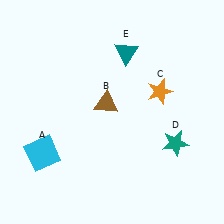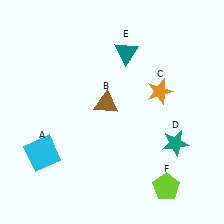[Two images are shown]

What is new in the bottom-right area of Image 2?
A lime pentagon (F) was added in the bottom-right area of Image 2.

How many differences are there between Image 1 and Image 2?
There is 1 difference between the two images.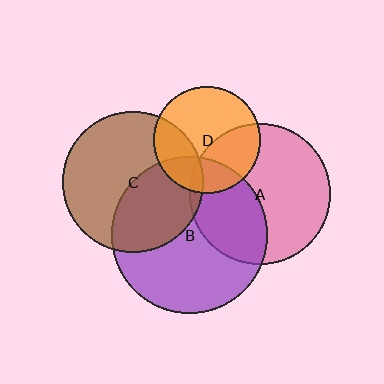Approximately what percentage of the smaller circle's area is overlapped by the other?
Approximately 25%.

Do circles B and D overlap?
Yes.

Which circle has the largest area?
Circle B (purple).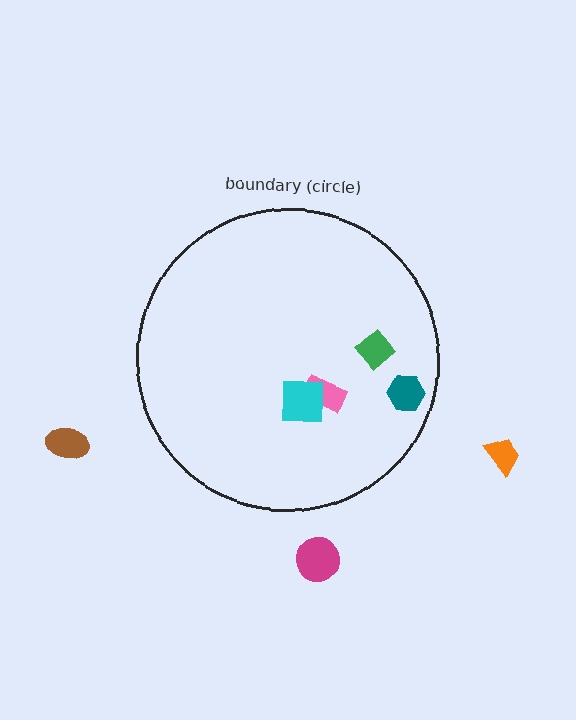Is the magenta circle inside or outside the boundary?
Outside.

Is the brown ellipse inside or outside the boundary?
Outside.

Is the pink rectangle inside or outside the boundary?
Inside.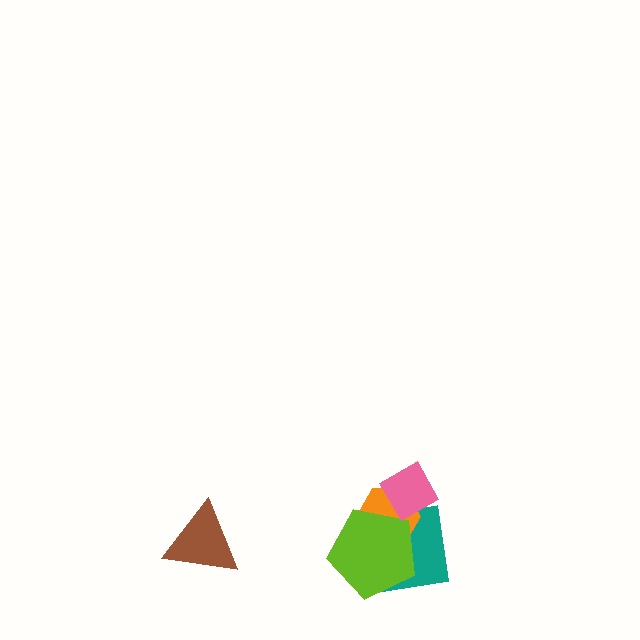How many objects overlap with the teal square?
3 objects overlap with the teal square.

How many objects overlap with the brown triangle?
0 objects overlap with the brown triangle.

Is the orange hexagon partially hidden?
Yes, it is partially covered by another shape.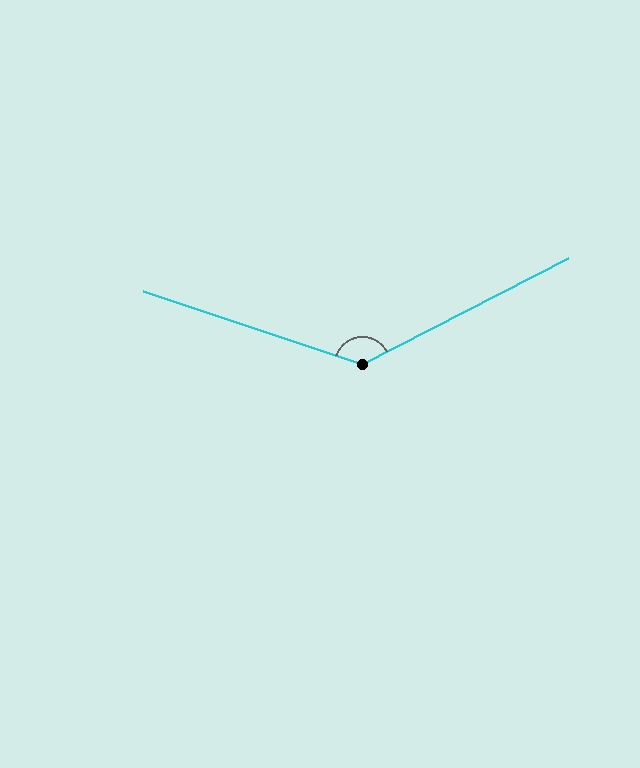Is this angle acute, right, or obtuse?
It is obtuse.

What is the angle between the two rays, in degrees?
Approximately 134 degrees.